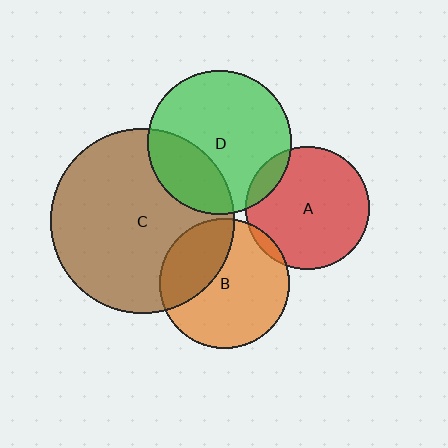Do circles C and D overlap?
Yes.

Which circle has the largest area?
Circle C (brown).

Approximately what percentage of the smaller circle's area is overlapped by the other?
Approximately 25%.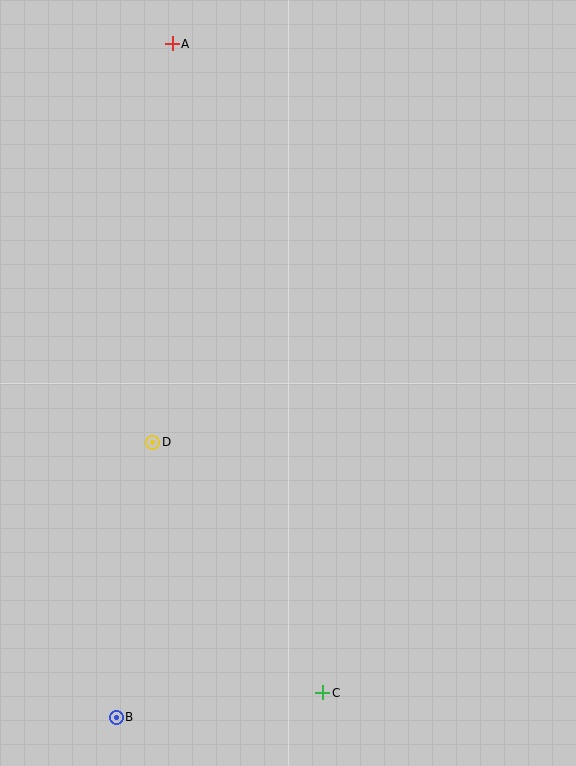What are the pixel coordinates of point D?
Point D is at (153, 442).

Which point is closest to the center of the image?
Point D at (153, 442) is closest to the center.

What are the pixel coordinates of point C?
Point C is at (323, 693).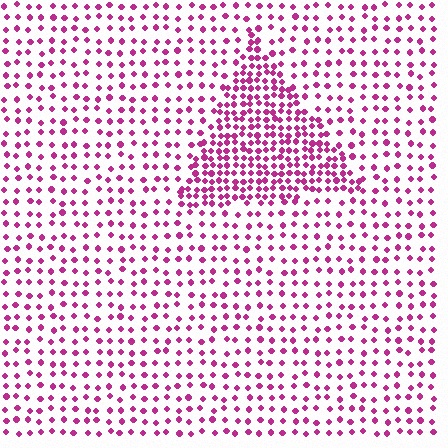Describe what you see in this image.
The image contains small magenta elements arranged at two different densities. A triangle-shaped region is visible where the elements are more densely packed than the surrounding area.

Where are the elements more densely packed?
The elements are more densely packed inside the triangle boundary.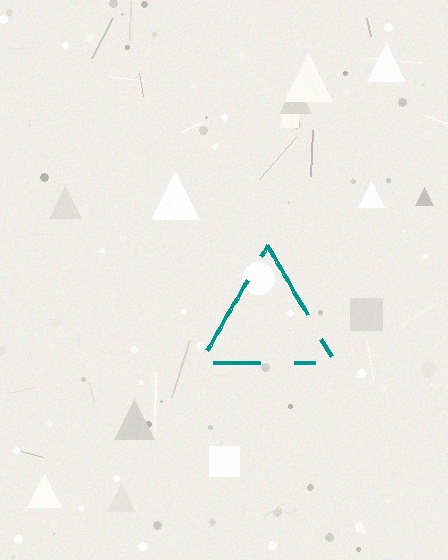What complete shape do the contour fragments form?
The contour fragments form a triangle.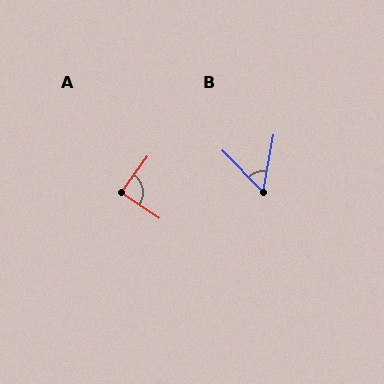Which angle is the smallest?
B, at approximately 55 degrees.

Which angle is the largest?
A, at approximately 88 degrees.